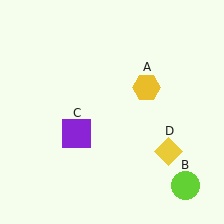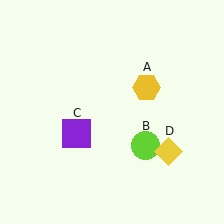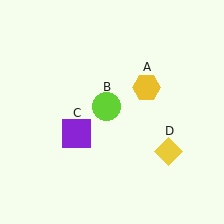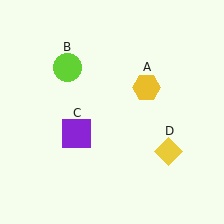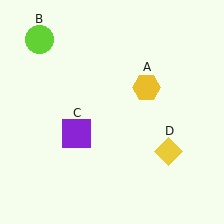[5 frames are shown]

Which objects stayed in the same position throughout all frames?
Yellow hexagon (object A) and purple square (object C) and yellow diamond (object D) remained stationary.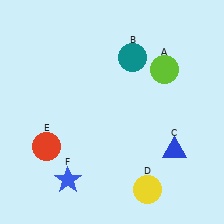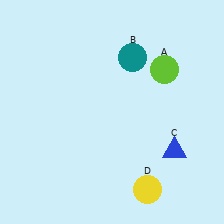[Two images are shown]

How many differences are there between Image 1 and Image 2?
There are 2 differences between the two images.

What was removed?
The blue star (F), the red circle (E) were removed in Image 2.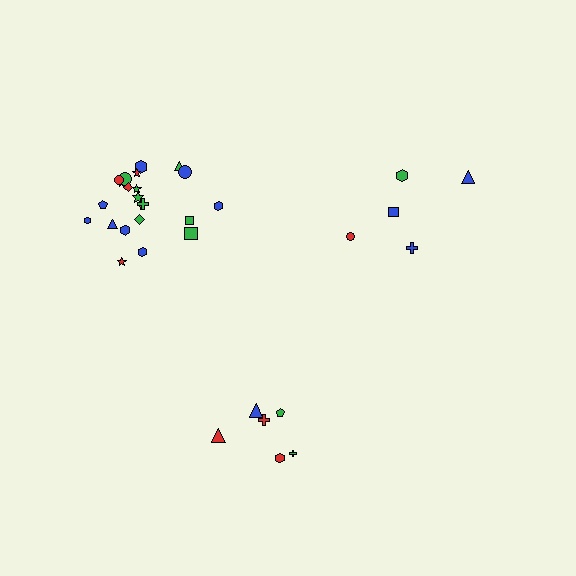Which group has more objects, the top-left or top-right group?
The top-left group.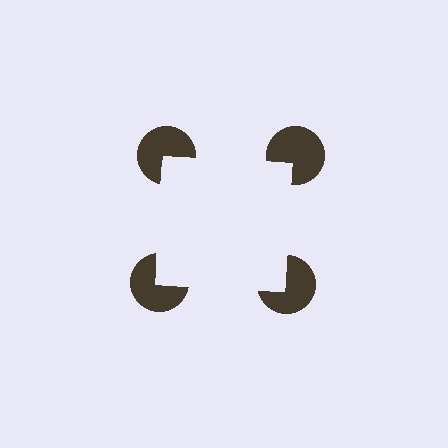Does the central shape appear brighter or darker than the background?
It typically appears slightly brighter than the background, even though no actual brightness change is drawn.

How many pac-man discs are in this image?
There are 4 — one at each vertex of the illusory square.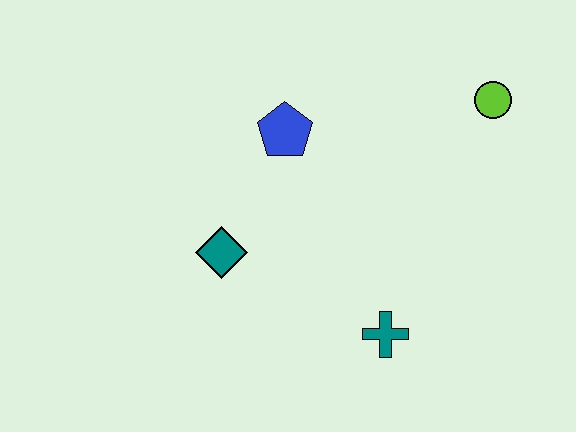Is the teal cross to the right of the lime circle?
No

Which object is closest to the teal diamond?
The blue pentagon is closest to the teal diamond.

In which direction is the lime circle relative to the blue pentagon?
The lime circle is to the right of the blue pentagon.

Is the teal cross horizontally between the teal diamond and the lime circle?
Yes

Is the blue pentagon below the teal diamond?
No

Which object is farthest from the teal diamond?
The lime circle is farthest from the teal diamond.